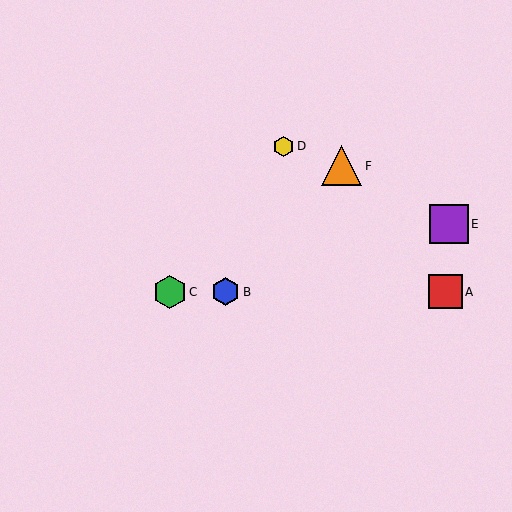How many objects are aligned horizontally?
3 objects (A, B, C) are aligned horizontally.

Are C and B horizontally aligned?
Yes, both are at y≈292.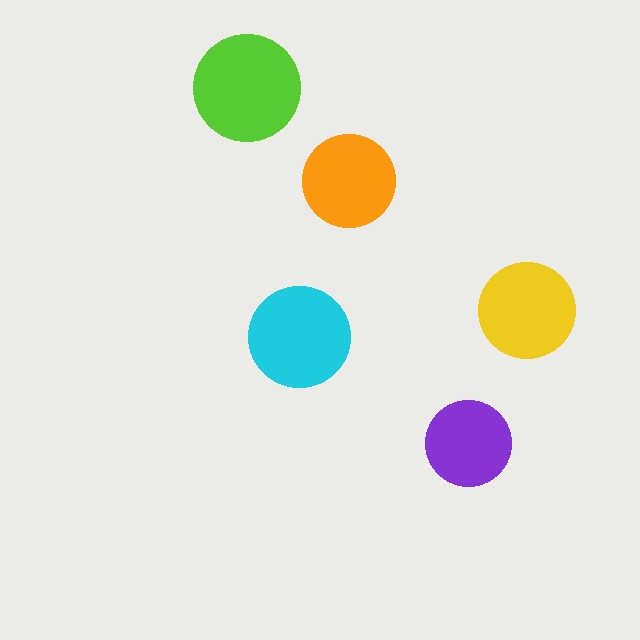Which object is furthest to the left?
The lime circle is leftmost.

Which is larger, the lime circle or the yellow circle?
The lime one.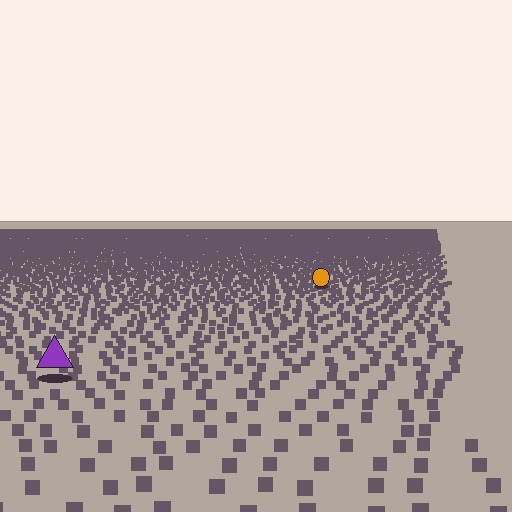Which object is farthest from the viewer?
The orange circle is farthest from the viewer. It appears smaller and the ground texture around it is denser.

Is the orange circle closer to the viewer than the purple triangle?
No. The purple triangle is closer — you can tell from the texture gradient: the ground texture is coarser near it.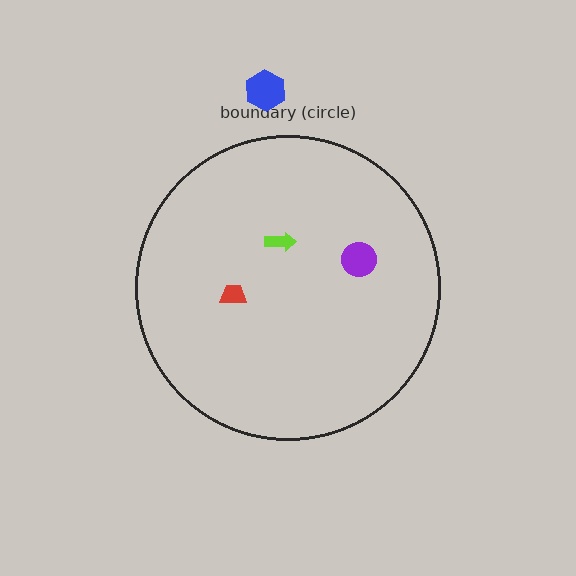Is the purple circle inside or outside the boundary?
Inside.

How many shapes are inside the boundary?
3 inside, 1 outside.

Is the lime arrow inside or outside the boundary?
Inside.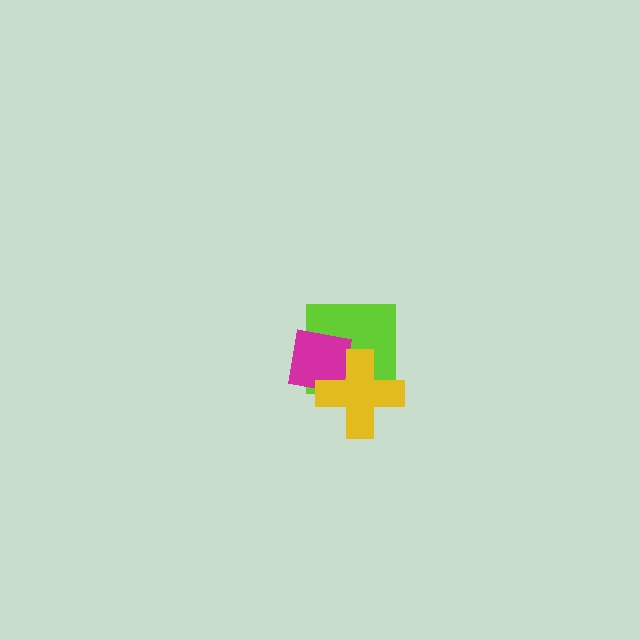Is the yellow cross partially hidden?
No, no other shape covers it.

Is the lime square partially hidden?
Yes, it is partially covered by another shape.